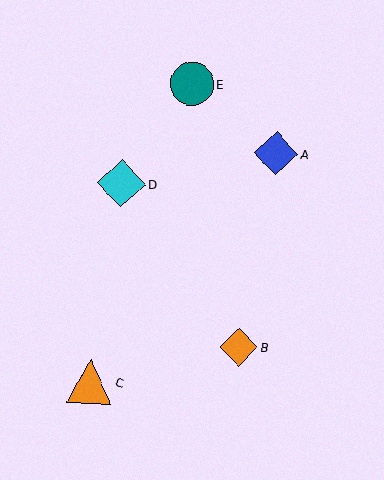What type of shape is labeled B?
Shape B is an orange diamond.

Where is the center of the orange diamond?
The center of the orange diamond is at (239, 347).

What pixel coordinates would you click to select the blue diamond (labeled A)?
Click at (276, 154) to select the blue diamond A.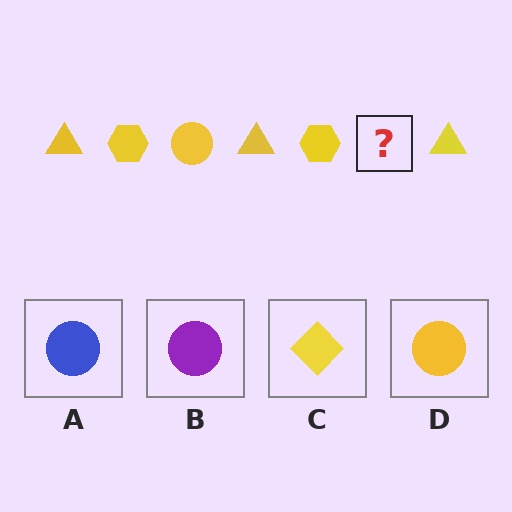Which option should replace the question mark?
Option D.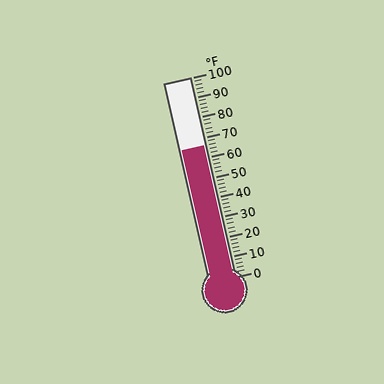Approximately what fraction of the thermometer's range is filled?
The thermometer is filled to approximately 65% of its range.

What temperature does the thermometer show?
The thermometer shows approximately 66°F.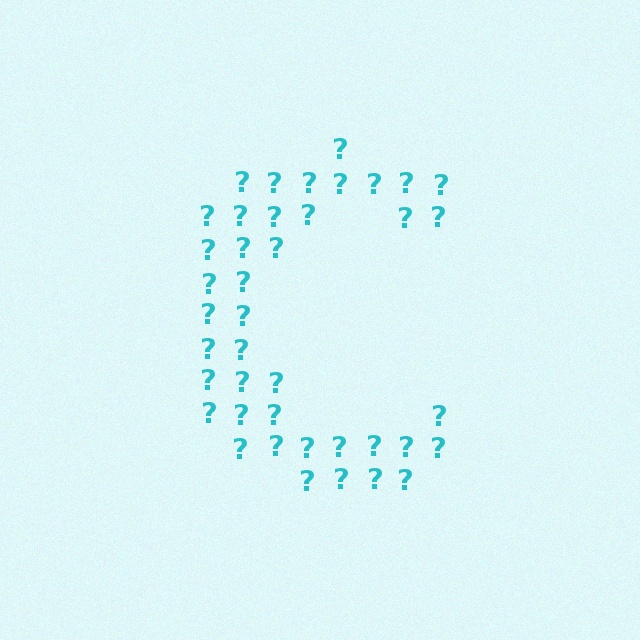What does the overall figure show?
The overall figure shows the letter C.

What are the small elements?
The small elements are question marks.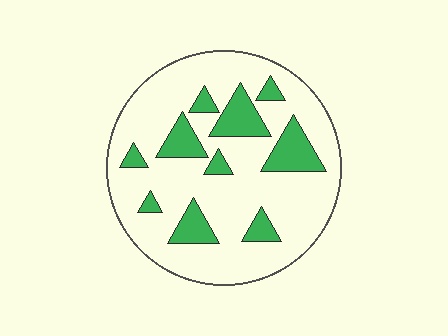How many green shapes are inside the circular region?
10.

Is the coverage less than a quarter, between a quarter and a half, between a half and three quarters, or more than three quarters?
Less than a quarter.